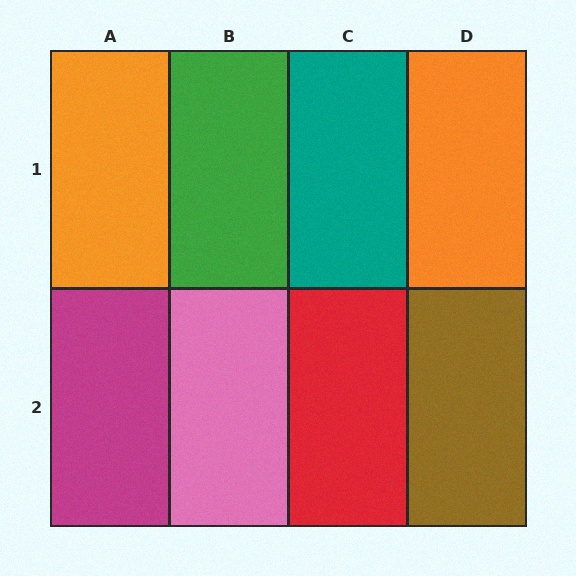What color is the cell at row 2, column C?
Red.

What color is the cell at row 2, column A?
Magenta.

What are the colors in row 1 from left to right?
Orange, green, teal, orange.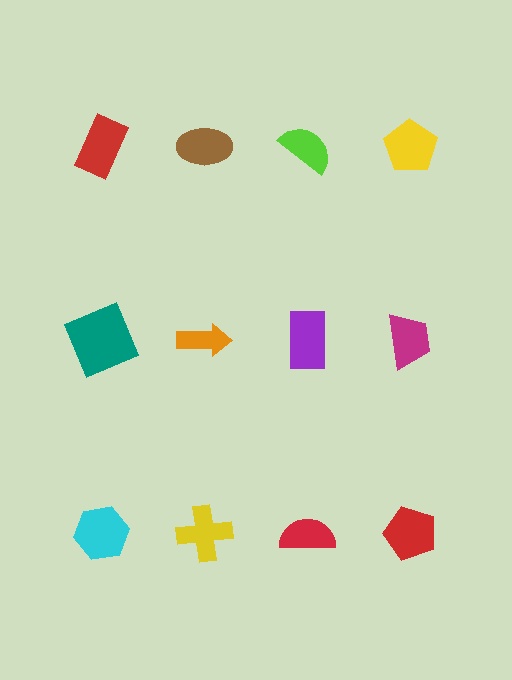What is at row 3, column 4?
A red pentagon.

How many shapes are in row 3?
4 shapes.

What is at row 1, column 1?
A red rectangle.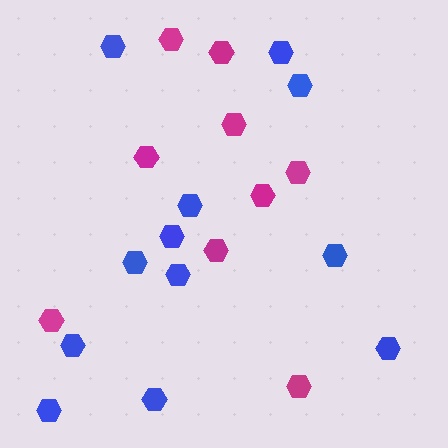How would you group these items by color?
There are 2 groups: one group of blue hexagons (12) and one group of magenta hexagons (9).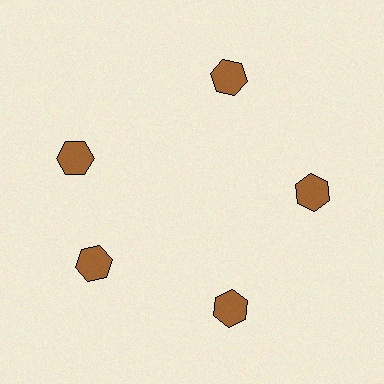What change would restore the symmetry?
The symmetry would be restored by rotating it back into even spacing with its neighbors so that all 5 hexagons sit at equal angles and equal distance from the center.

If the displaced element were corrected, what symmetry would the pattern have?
It would have 5-fold rotational symmetry — the pattern would map onto itself every 72 degrees.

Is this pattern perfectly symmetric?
No. The 5 brown hexagons are arranged in a ring, but one element near the 10 o'clock position is rotated out of alignment along the ring, breaking the 5-fold rotational symmetry.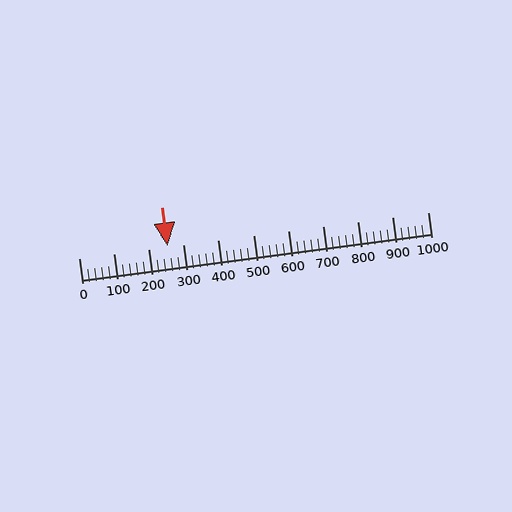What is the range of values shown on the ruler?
The ruler shows values from 0 to 1000.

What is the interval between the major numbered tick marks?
The major tick marks are spaced 100 units apart.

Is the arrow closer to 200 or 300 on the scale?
The arrow is closer to 300.